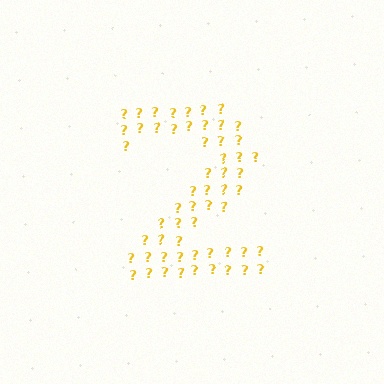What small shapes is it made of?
It is made of small question marks.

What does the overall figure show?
The overall figure shows the digit 2.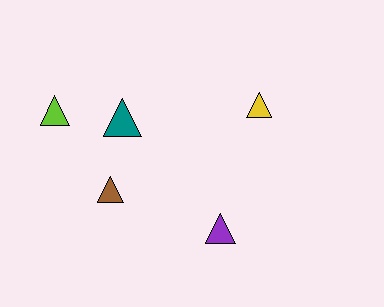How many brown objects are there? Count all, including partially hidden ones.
There is 1 brown object.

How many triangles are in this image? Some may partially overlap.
There are 5 triangles.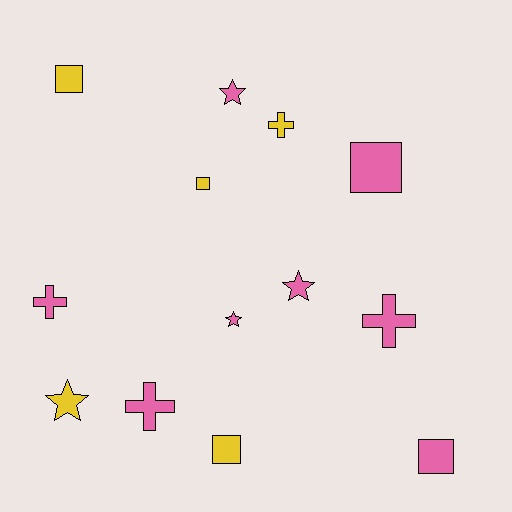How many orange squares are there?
There are no orange squares.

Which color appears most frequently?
Pink, with 8 objects.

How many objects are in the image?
There are 13 objects.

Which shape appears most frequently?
Square, with 5 objects.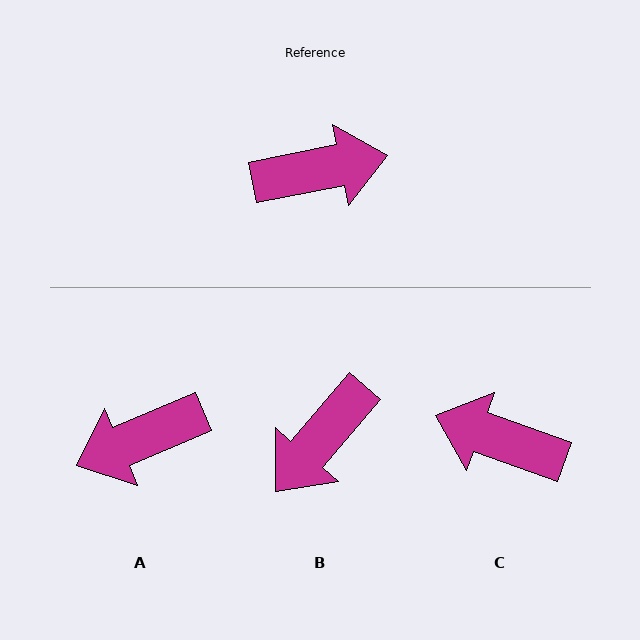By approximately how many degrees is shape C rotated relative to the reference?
Approximately 149 degrees counter-clockwise.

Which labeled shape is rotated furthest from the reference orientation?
A, about 168 degrees away.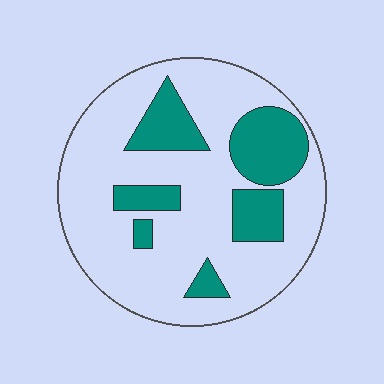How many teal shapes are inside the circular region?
6.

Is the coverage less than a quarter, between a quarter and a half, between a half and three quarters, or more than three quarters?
Between a quarter and a half.